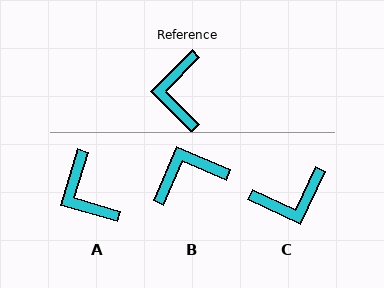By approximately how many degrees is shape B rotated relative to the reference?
Approximately 68 degrees clockwise.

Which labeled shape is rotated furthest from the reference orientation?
C, about 110 degrees away.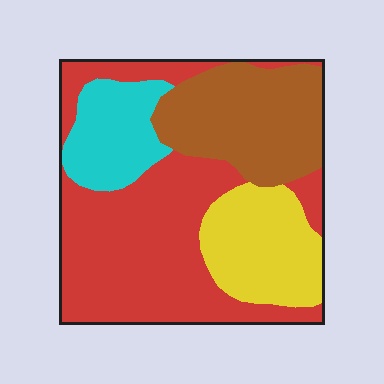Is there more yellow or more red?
Red.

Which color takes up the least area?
Cyan, at roughly 15%.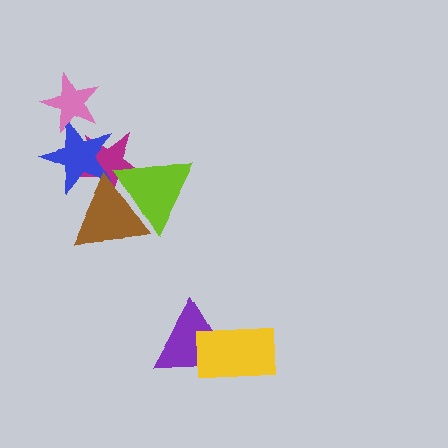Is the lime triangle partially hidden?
Yes, it is partially covered by another shape.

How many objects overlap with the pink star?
1 object overlaps with the pink star.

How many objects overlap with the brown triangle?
3 objects overlap with the brown triangle.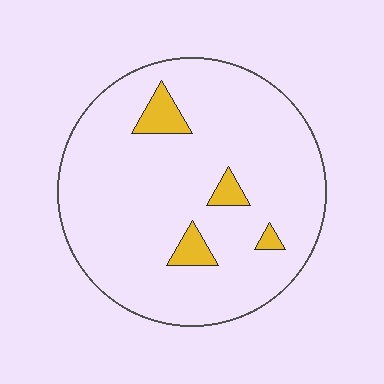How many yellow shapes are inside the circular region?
4.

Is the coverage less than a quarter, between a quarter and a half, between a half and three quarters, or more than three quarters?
Less than a quarter.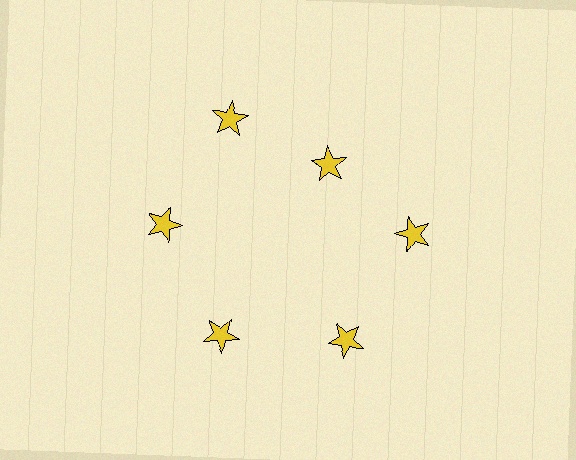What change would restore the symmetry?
The symmetry would be restored by moving it outward, back onto the ring so that all 6 stars sit at equal angles and equal distance from the center.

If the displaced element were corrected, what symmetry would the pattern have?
It would have 6-fold rotational symmetry — the pattern would map onto itself every 60 degrees.